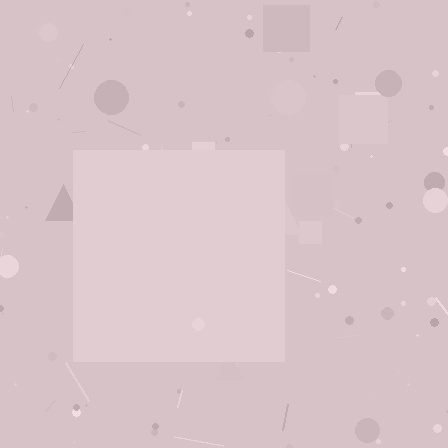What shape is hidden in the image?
A square is hidden in the image.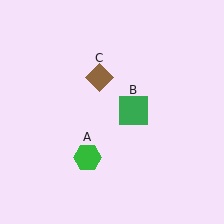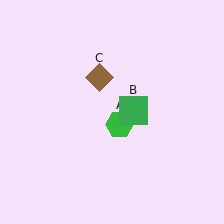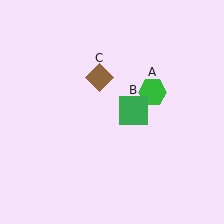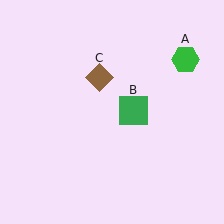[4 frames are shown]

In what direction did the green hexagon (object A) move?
The green hexagon (object A) moved up and to the right.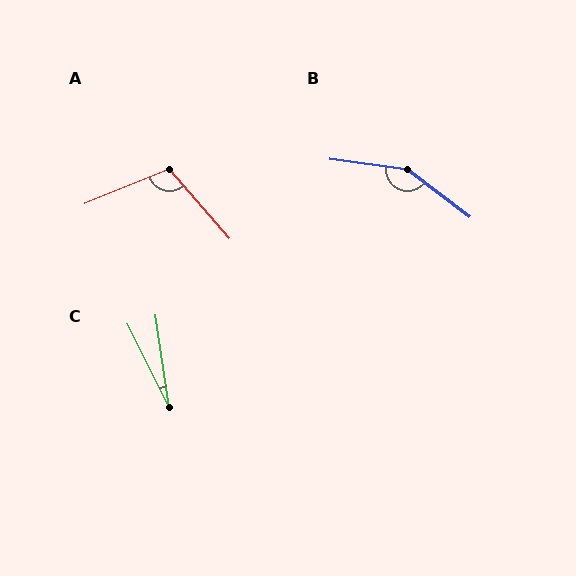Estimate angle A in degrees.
Approximately 109 degrees.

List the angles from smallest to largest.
C (18°), A (109°), B (150°).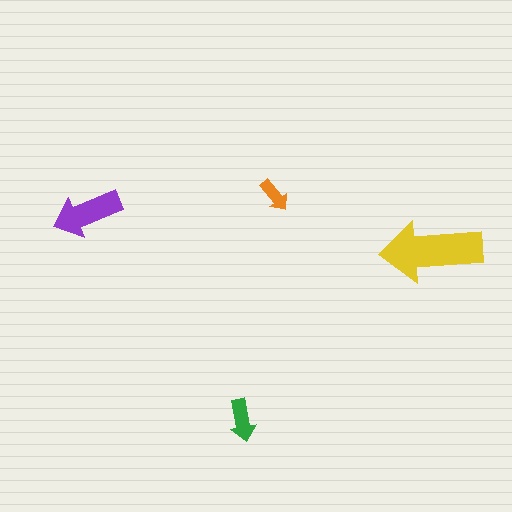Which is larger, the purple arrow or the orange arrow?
The purple one.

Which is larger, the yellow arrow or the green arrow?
The yellow one.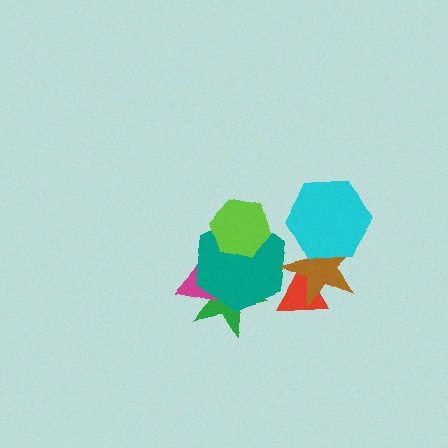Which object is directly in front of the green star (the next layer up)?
The magenta triangle is directly in front of the green star.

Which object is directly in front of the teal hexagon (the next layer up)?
The brown star is directly in front of the teal hexagon.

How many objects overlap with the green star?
2 objects overlap with the green star.